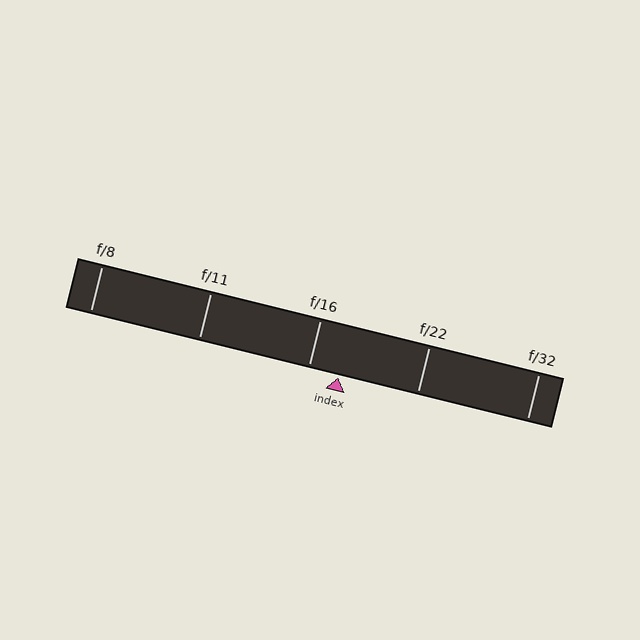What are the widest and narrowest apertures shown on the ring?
The widest aperture shown is f/8 and the narrowest is f/32.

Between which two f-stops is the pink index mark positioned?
The index mark is between f/16 and f/22.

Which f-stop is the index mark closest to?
The index mark is closest to f/16.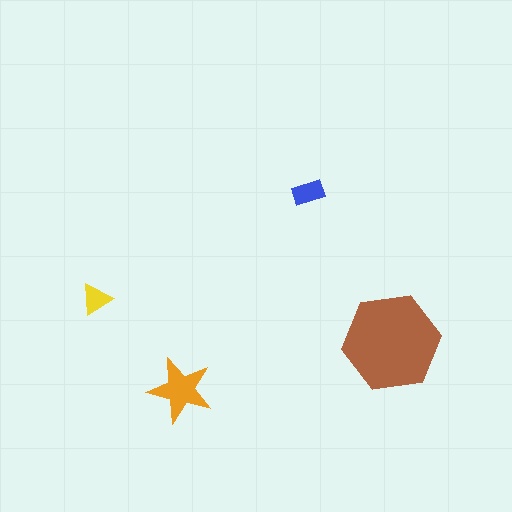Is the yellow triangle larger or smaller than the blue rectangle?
Smaller.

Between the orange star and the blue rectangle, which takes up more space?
The orange star.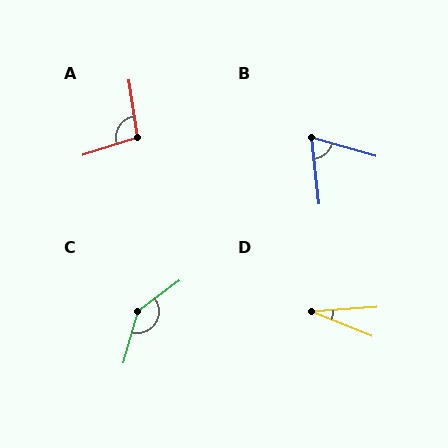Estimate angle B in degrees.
Approximately 68 degrees.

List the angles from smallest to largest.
D (26°), B (68°), A (100°), C (142°).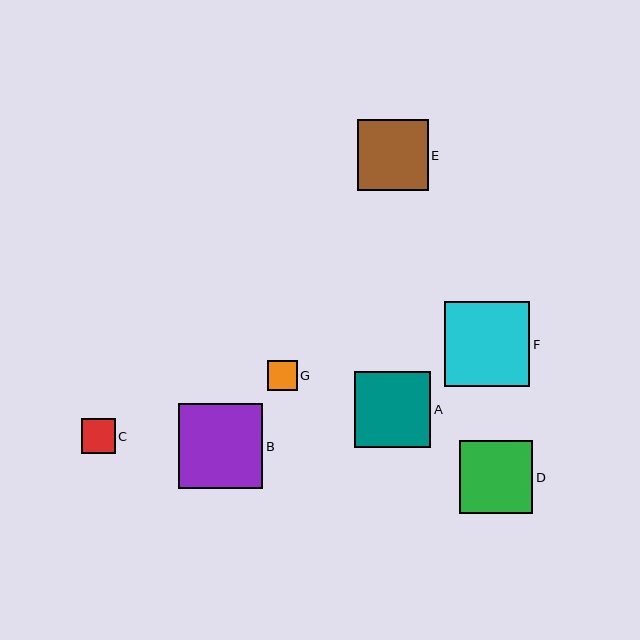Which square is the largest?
Square F is the largest with a size of approximately 85 pixels.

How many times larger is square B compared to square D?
Square B is approximately 1.2 times the size of square D.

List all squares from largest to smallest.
From largest to smallest: F, B, A, D, E, C, G.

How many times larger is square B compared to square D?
Square B is approximately 1.2 times the size of square D.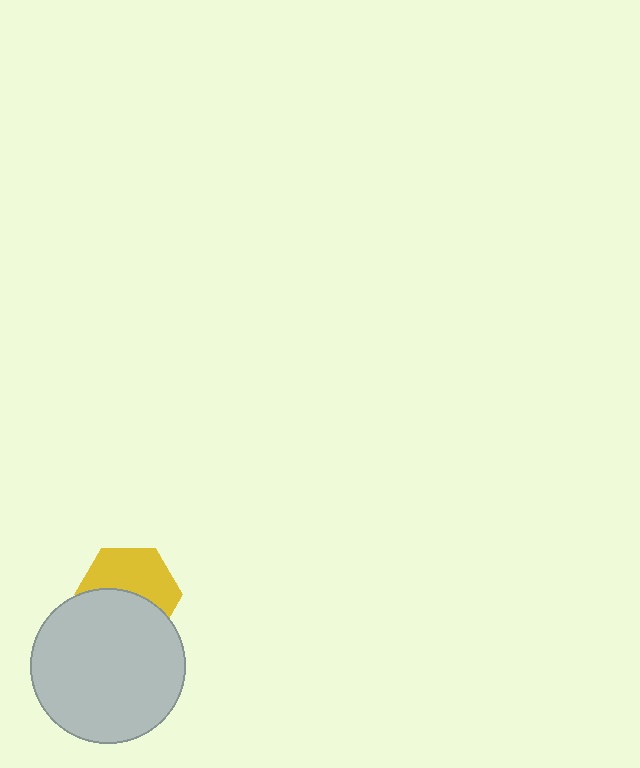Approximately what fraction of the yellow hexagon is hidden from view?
Roughly 48% of the yellow hexagon is hidden behind the light gray circle.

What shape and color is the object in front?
The object in front is a light gray circle.